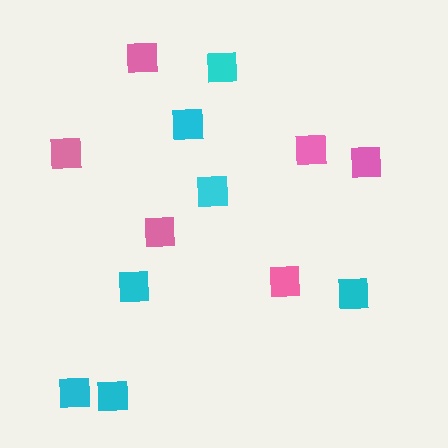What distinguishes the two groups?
There are 2 groups: one group of pink squares (6) and one group of cyan squares (7).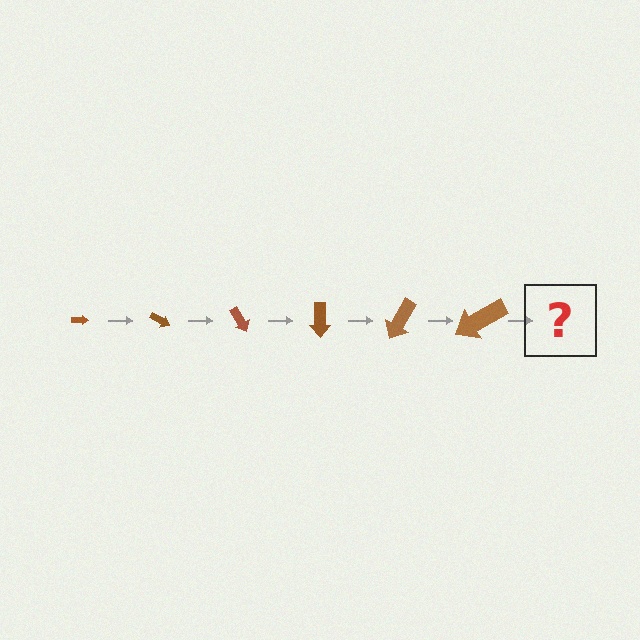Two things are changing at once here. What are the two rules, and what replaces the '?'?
The two rules are that the arrow grows larger each step and it rotates 30 degrees each step. The '?' should be an arrow, larger than the previous one and rotated 180 degrees from the start.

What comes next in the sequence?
The next element should be an arrow, larger than the previous one and rotated 180 degrees from the start.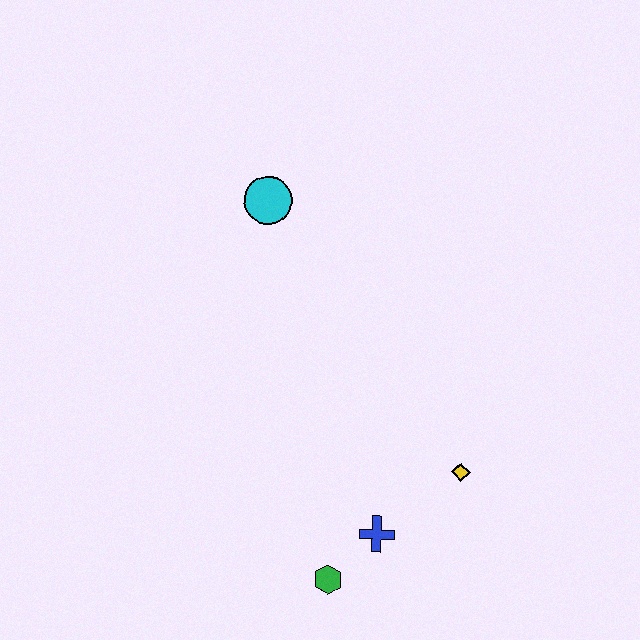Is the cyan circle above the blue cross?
Yes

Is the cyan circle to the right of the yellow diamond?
No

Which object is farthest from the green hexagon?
The cyan circle is farthest from the green hexagon.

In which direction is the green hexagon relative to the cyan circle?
The green hexagon is below the cyan circle.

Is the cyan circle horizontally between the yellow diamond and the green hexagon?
No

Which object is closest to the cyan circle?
The yellow diamond is closest to the cyan circle.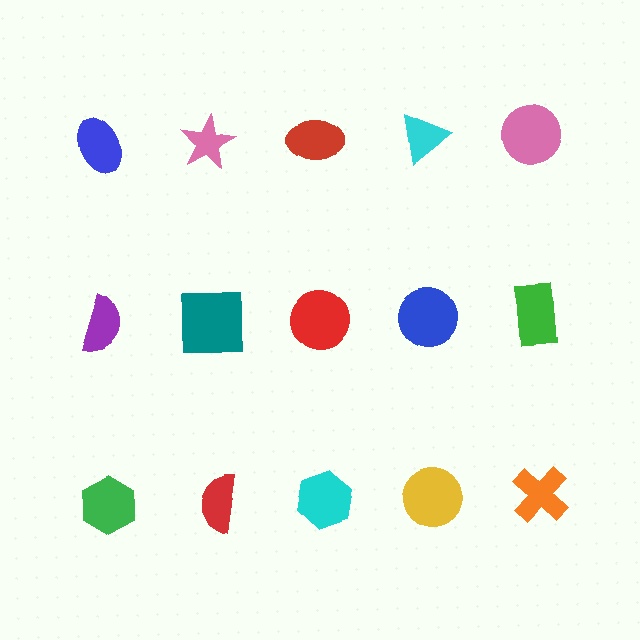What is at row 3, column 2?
A red semicircle.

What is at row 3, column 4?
A yellow circle.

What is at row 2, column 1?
A purple semicircle.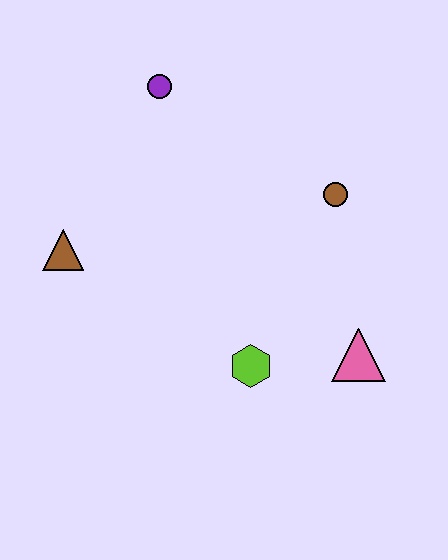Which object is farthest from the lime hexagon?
The purple circle is farthest from the lime hexagon.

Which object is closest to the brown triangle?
The purple circle is closest to the brown triangle.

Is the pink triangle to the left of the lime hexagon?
No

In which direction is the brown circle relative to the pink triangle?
The brown circle is above the pink triangle.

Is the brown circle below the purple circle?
Yes